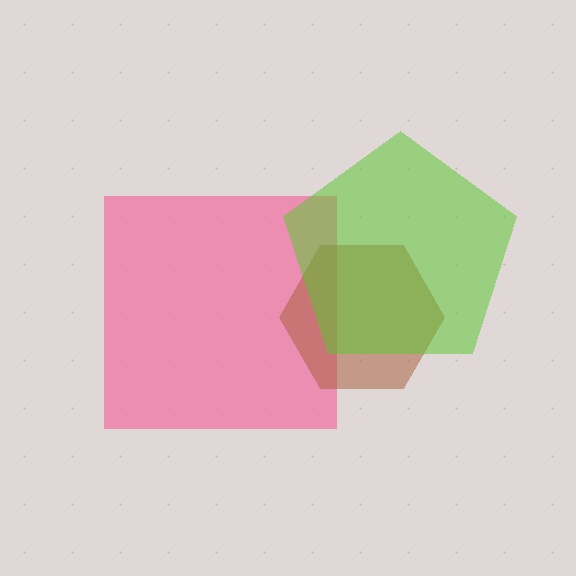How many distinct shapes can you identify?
There are 3 distinct shapes: a pink square, a brown hexagon, a lime pentagon.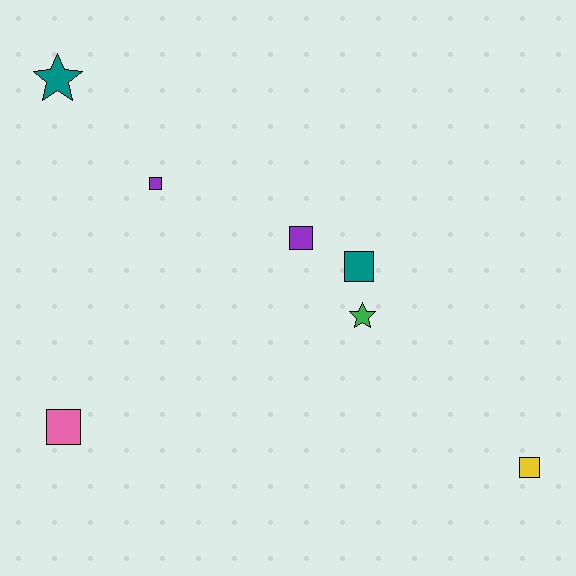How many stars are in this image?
There are 2 stars.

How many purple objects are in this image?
There are 2 purple objects.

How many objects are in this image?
There are 7 objects.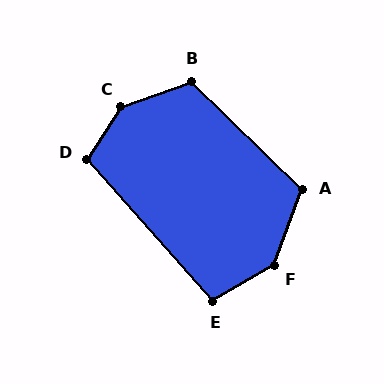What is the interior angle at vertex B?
Approximately 116 degrees (obtuse).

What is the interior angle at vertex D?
Approximately 105 degrees (obtuse).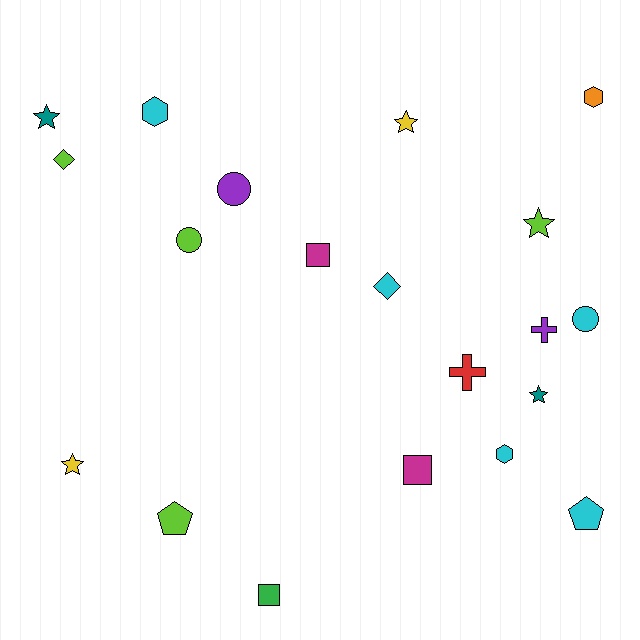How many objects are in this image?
There are 20 objects.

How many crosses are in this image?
There are 2 crosses.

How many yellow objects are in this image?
There are 2 yellow objects.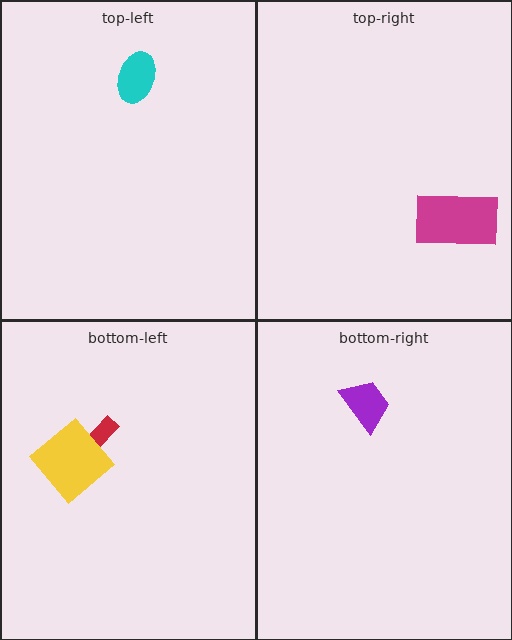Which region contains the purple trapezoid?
The bottom-right region.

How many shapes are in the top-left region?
1.